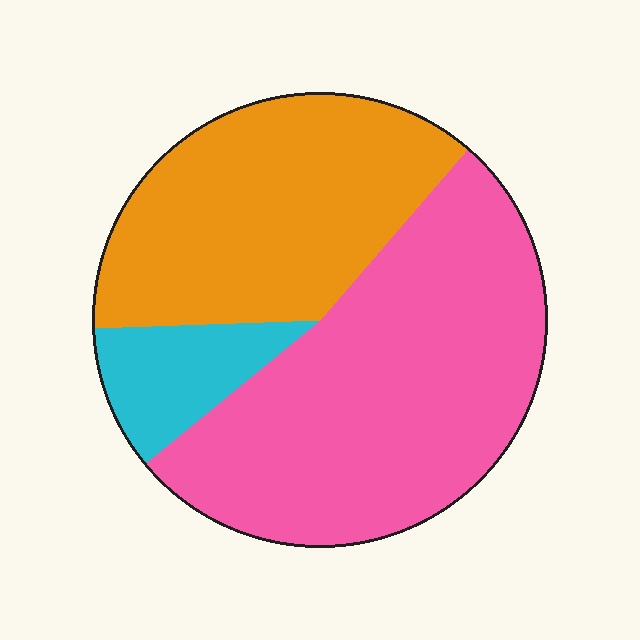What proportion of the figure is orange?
Orange covers roughly 35% of the figure.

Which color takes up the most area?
Pink, at roughly 55%.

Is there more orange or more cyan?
Orange.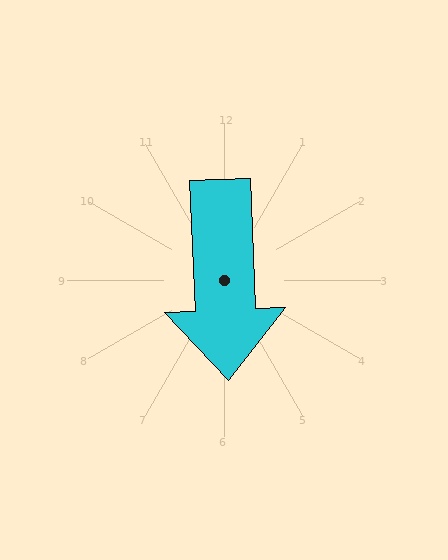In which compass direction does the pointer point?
South.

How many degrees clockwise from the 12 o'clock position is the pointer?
Approximately 178 degrees.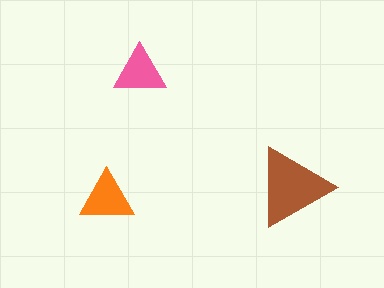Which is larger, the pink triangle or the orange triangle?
The orange one.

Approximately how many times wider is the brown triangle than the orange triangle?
About 1.5 times wider.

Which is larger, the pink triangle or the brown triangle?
The brown one.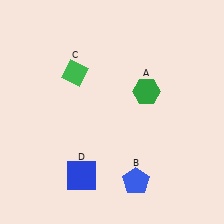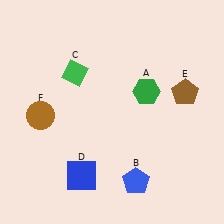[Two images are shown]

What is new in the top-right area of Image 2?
A brown pentagon (E) was added in the top-right area of Image 2.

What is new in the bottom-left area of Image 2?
A brown circle (F) was added in the bottom-left area of Image 2.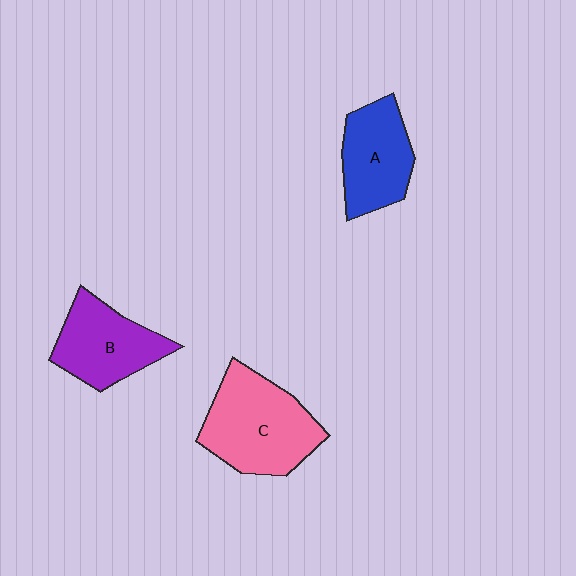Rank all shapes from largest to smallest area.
From largest to smallest: C (pink), B (purple), A (blue).